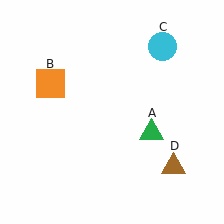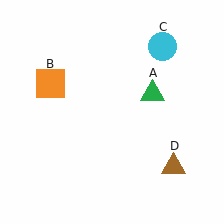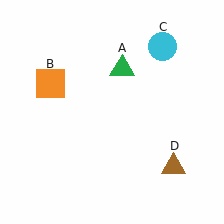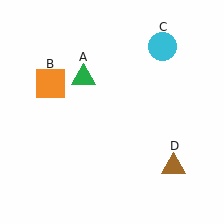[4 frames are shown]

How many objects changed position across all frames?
1 object changed position: green triangle (object A).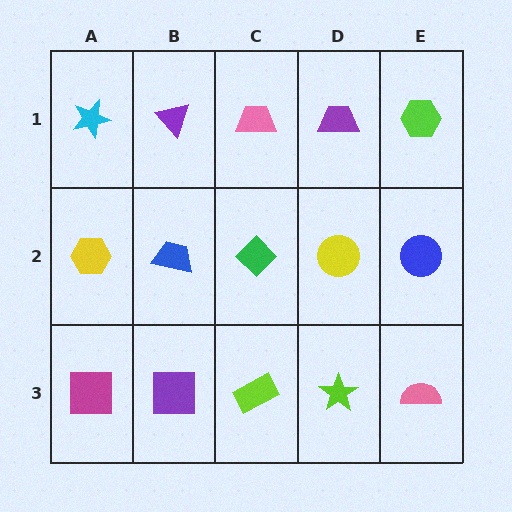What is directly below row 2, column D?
A lime star.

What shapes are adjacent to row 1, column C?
A green diamond (row 2, column C), a purple triangle (row 1, column B), a purple trapezoid (row 1, column D).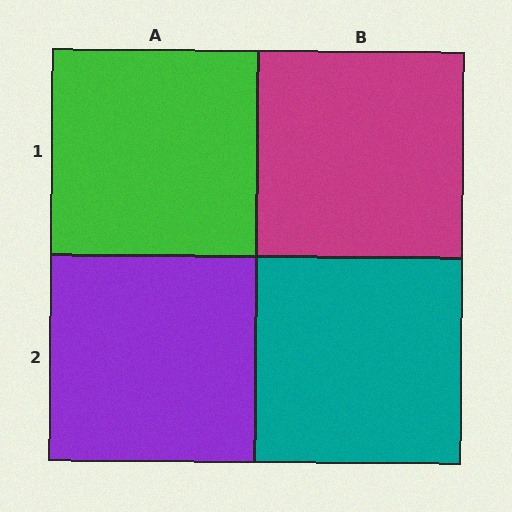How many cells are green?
1 cell is green.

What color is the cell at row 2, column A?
Purple.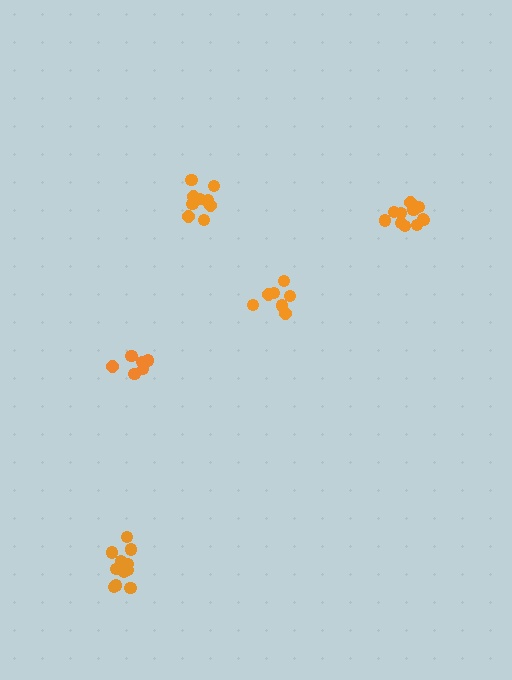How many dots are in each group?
Group 1: 12 dots, Group 2: 10 dots, Group 3: 6 dots, Group 4: 7 dots, Group 5: 11 dots (46 total).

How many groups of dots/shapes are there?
There are 5 groups.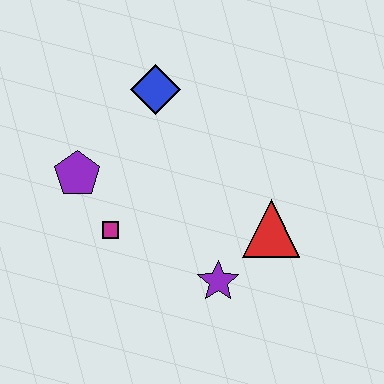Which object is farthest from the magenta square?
The red triangle is farthest from the magenta square.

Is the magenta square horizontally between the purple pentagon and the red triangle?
Yes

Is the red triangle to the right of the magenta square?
Yes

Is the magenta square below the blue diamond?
Yes